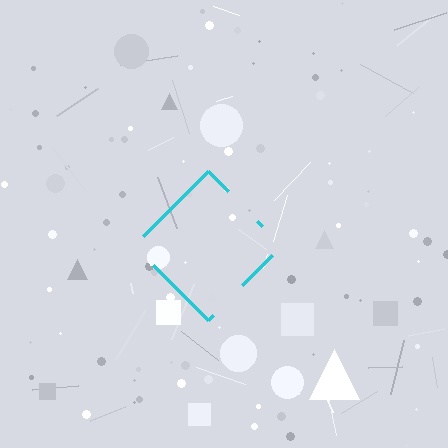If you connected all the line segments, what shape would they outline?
They would outline a diamond.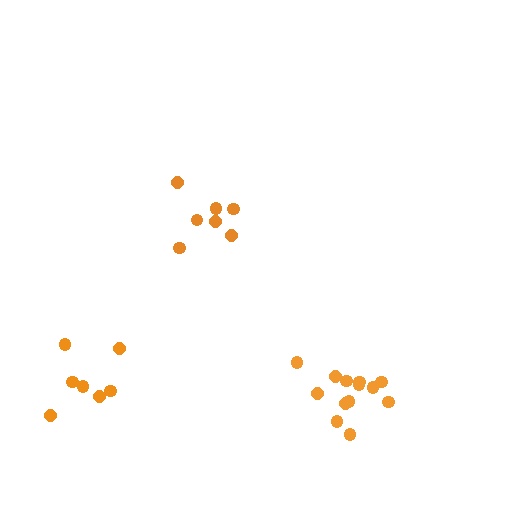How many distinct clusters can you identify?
There are 3 distinct clusters.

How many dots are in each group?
Group 1: 7 dots, Group 2: 7 dots, Group 3: 13 dots (27 total).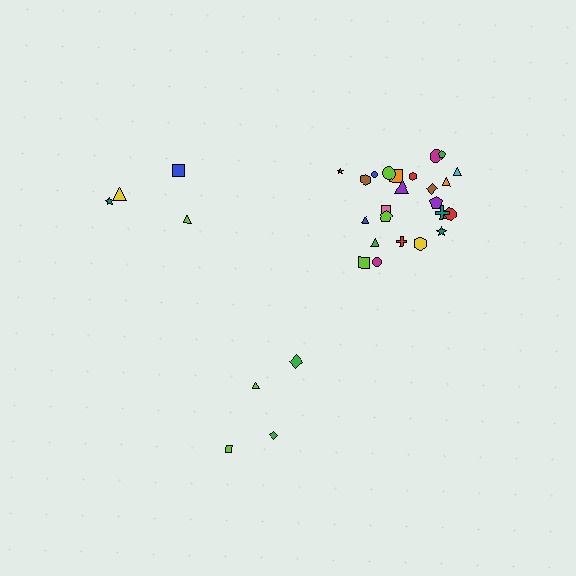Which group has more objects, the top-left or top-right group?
The top-right group.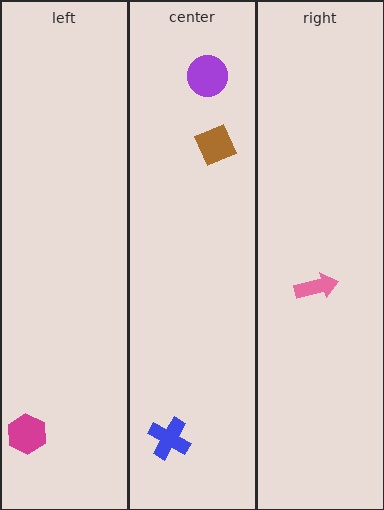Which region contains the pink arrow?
The right region.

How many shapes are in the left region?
1.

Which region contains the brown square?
The center region.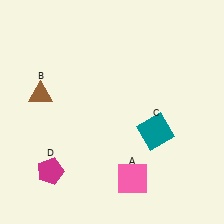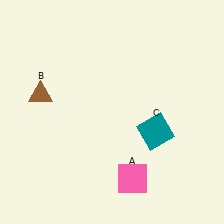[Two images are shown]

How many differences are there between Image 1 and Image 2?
There is 1 difference between the two images.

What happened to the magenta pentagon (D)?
The magenta pentagon (D) was removed in Image 2. It was in the bottom-left area of Image 1.